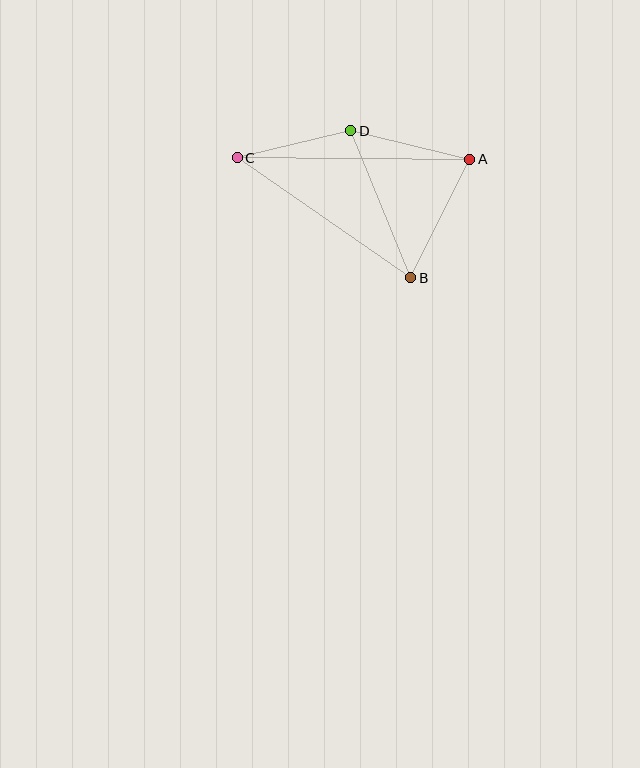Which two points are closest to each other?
Points C and D are closest to each other.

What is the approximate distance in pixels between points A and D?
The distance between A and D is approximately 122 pixels.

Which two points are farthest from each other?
Points A and C are farthest from each other.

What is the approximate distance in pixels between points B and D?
The distance between B and D is approximately 159 pixels.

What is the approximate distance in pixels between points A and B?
The distance between A and B is approximately 132 pixels.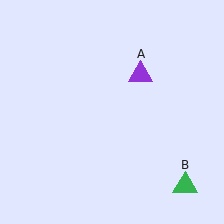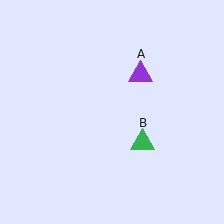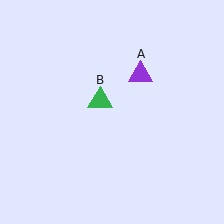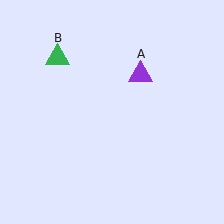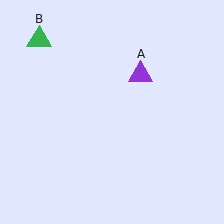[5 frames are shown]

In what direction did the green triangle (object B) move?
The green triangle (object B) moved up and to the left.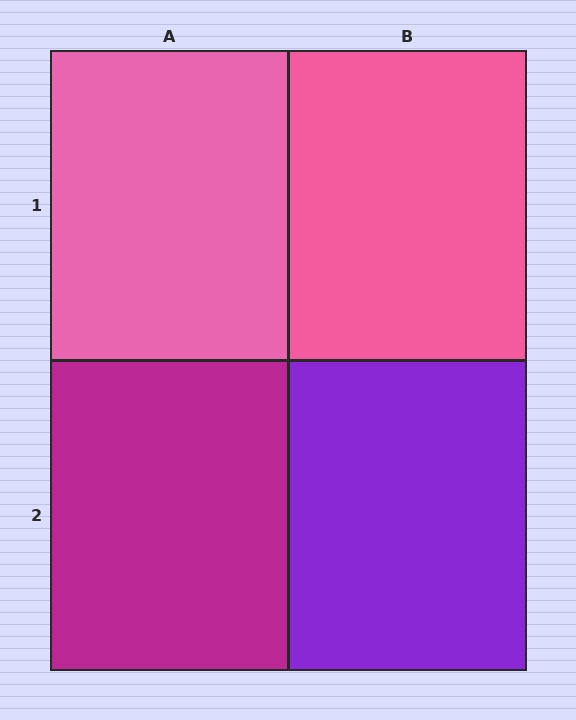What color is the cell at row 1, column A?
Pink.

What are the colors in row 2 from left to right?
Magenta, purple.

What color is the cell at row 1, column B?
Pink.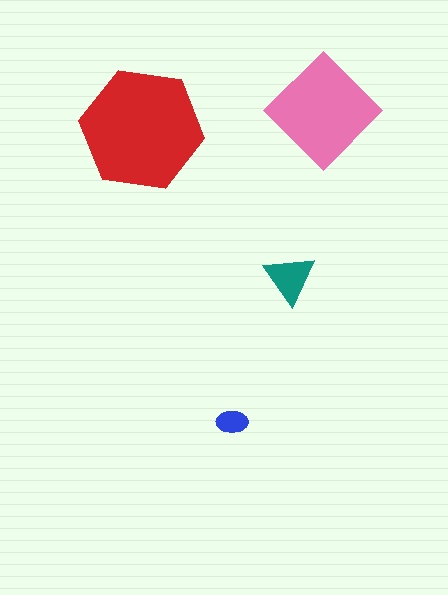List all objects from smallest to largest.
The blue ellipse, the teal triangle, the pink diamond, the red hexagon.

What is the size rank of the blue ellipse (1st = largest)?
4th.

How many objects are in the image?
There are 4 objects in the image.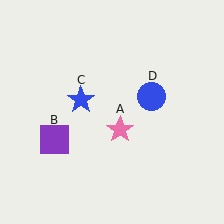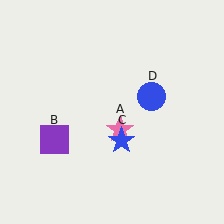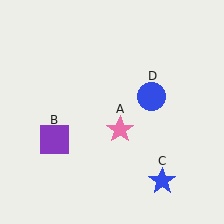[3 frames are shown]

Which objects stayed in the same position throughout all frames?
Pink star (object A) and purple square (object B) and blue circle (object D) remained stationary.